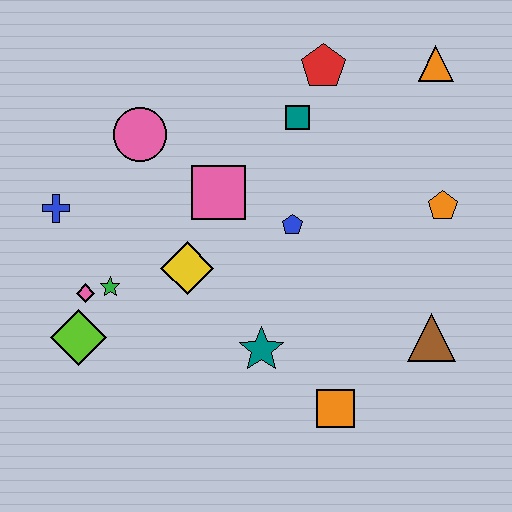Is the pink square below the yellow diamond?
No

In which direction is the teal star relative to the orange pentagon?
The teal star is to the left of the orange pentagon.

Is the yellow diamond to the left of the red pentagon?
Yes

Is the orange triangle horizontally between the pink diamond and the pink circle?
No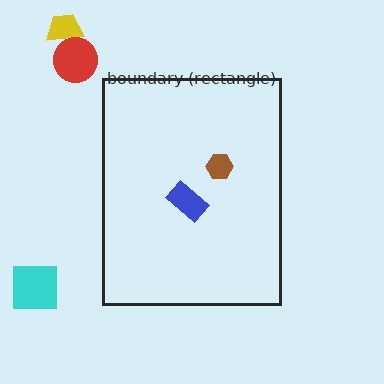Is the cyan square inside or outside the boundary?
Outside.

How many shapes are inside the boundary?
2 inside, 3 outside.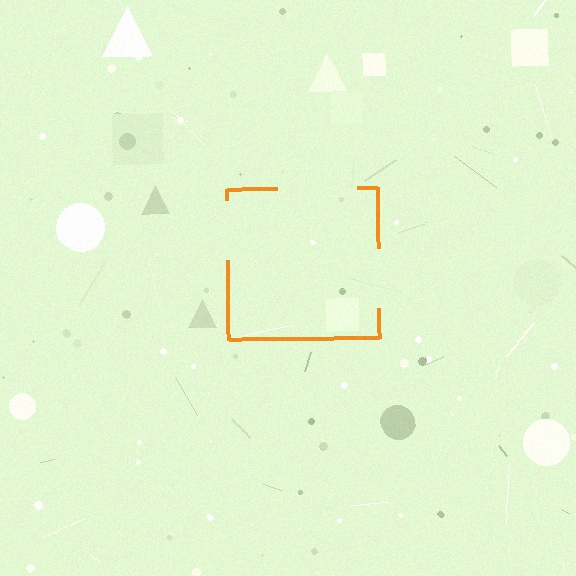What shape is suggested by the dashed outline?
The dashed outline suggests a square.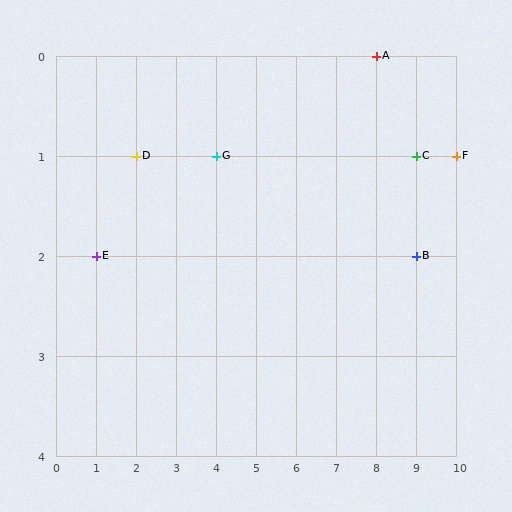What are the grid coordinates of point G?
Point G is at grid coordinates (4, 1).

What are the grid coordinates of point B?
Point B is at grid coordinates (9, 2).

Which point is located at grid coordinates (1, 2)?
Point E is at (1, 2).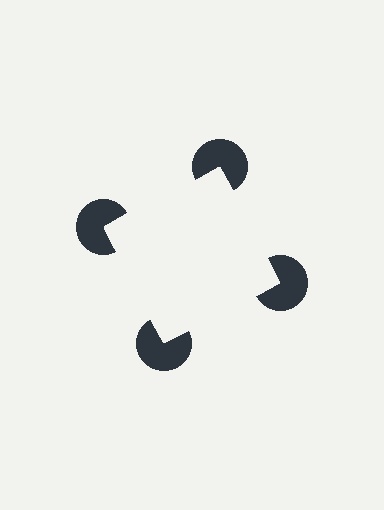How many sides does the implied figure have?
4 sides.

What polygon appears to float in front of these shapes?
An illusory square — its edges are inferred from the aligned wedge cuts in the pac-man discs, not physically drawn.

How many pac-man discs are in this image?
There are 4 — one at each vertex of the illusory square.